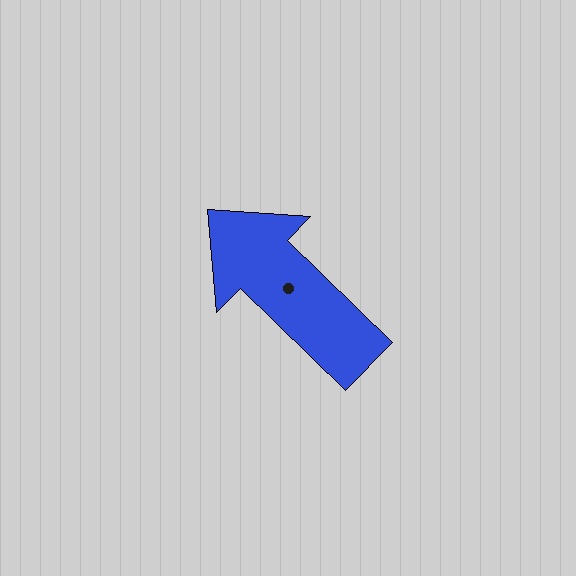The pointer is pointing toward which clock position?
Roughly 10 o'clock.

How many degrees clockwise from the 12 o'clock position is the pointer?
Approximately 314 degrees.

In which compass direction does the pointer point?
Northwest.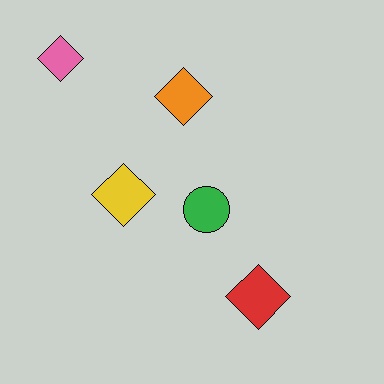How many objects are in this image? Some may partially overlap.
There are 5 objects.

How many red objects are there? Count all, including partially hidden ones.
There is 1 red object.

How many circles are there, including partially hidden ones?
There is 1 circle.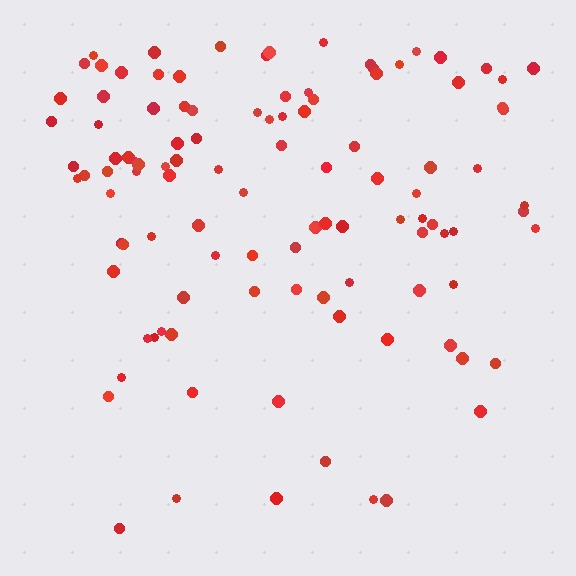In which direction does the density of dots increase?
From bottom to top, with the top side densest.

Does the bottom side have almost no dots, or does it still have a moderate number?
Still a moderate number, just noticeably fewer than the top.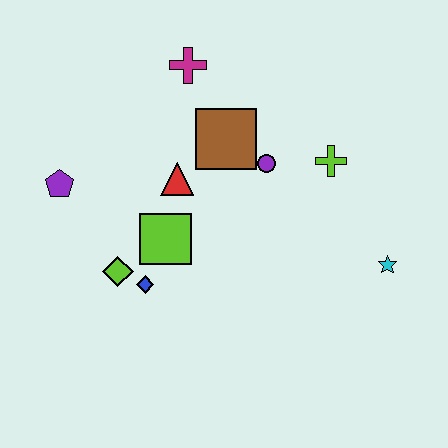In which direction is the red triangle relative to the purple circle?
The red triangle is to the left of the purple circle.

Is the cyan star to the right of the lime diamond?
Yes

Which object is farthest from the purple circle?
The purple pentagon is farthest from the purple circle.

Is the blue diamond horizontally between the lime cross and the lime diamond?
Yes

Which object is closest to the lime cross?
The purple circle is closest to the lime cross.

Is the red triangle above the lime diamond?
Yes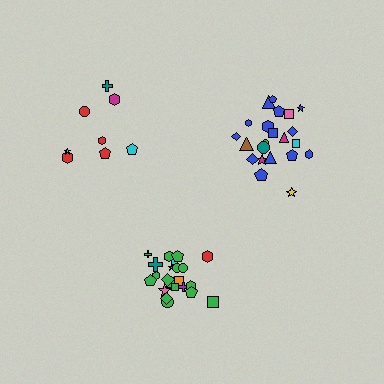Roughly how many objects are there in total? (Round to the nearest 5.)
Roughly 50 objects in total.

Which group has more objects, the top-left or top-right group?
The top-right group.